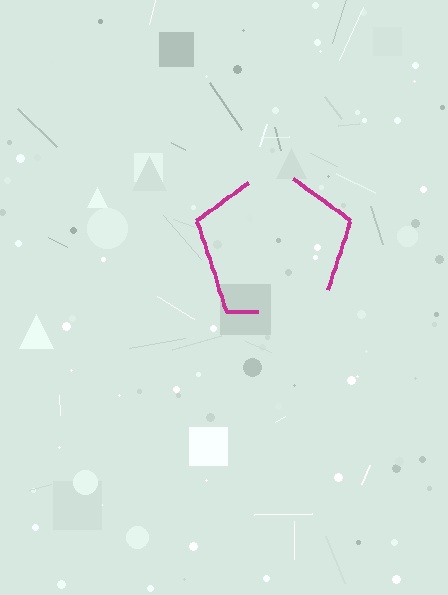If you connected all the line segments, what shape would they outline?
They would outline a pentagon.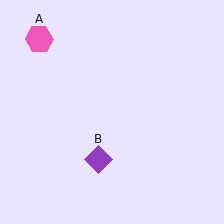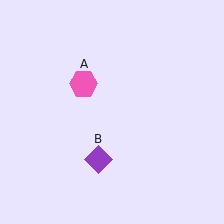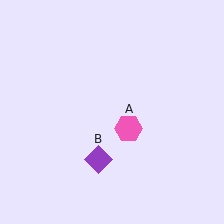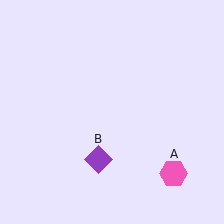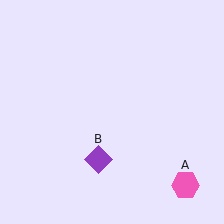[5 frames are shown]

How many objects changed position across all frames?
1 object changed position: pink hexagon (object A).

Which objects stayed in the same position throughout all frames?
Purple diamond (object B) remained stationary.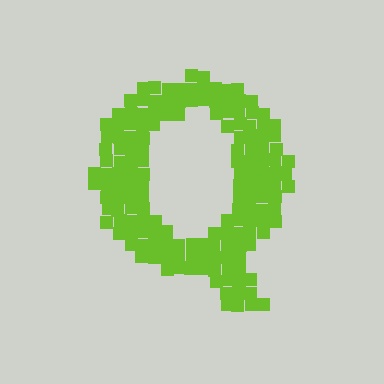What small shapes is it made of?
It is made of small squares.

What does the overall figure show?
The overall figure shows the letter Q.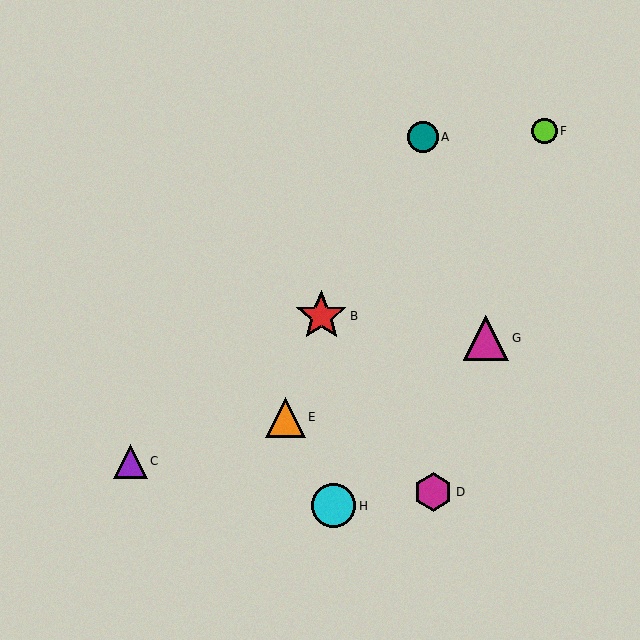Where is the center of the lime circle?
The center of the lime circle is at (545, 131).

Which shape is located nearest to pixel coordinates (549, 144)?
The lime circle (labeled F) at (545, 131) is nearest to that location.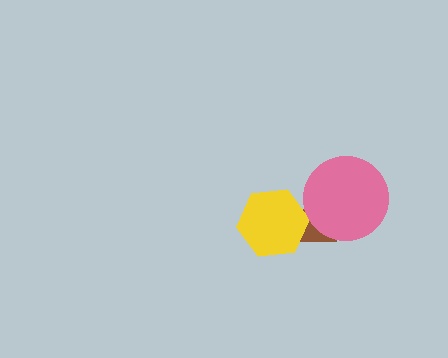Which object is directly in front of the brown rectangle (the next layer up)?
The yellow hexagon is directly in front of the brown rectangle.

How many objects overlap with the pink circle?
1 object overlaps with the pink circle.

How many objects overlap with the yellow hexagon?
1 object overlaps with the yellow hexagon.